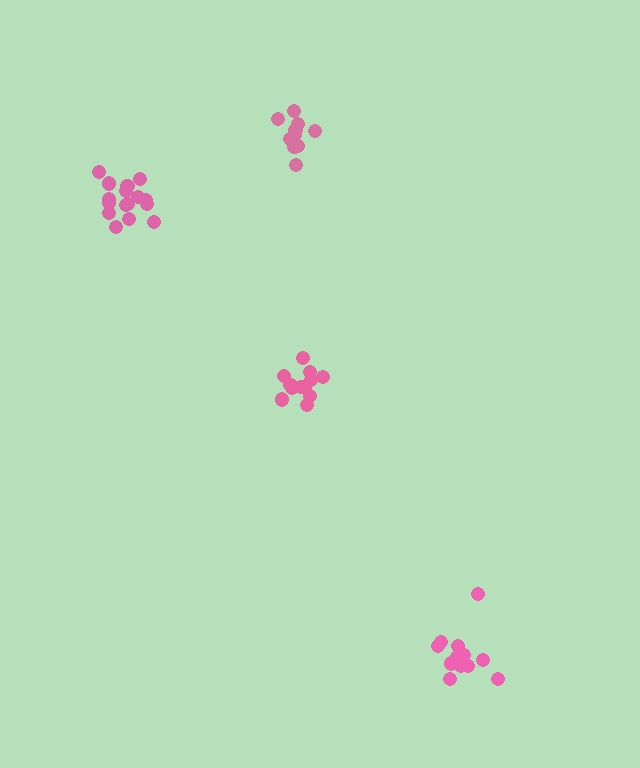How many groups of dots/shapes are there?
There are 4 groups.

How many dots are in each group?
Group 1: 10 dots, Group 2: 13 dots, Group 3: 16 dots, Group 4: 13 dots (52 total).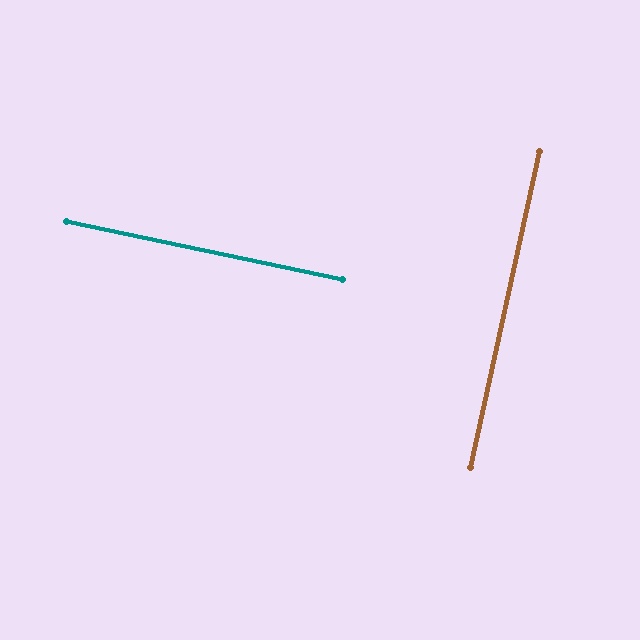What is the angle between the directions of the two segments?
Approximately 89 degrees.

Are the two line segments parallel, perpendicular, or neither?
Perpendicular — they meet at approximately 89°.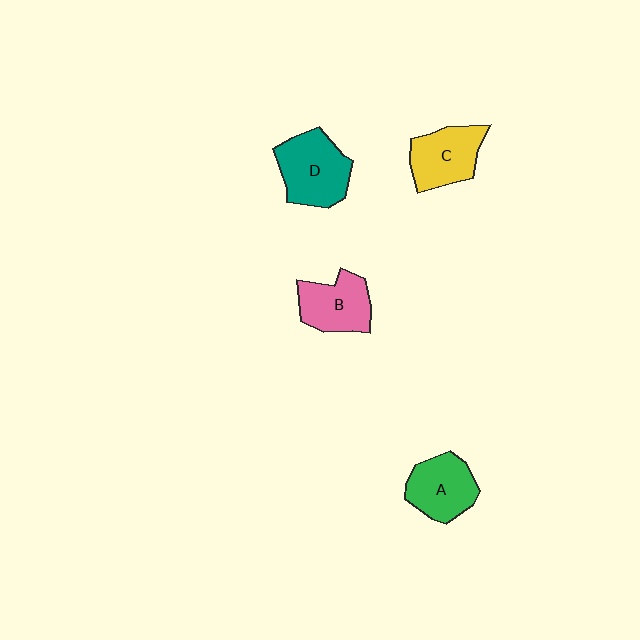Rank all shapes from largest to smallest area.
From largest to smallest: D (teal), C (yellow), A (green), B (pink).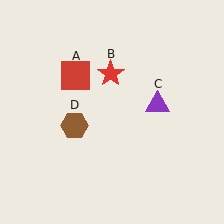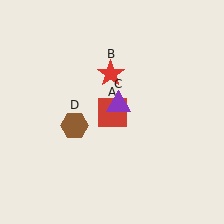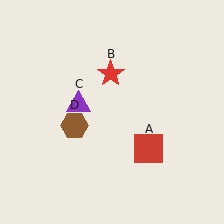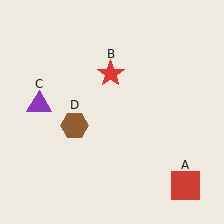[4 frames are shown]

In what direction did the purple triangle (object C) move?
The purple triangle (object C) moved left.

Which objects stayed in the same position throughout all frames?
Red star (object B) and brown hexagon (object D) remained stationary.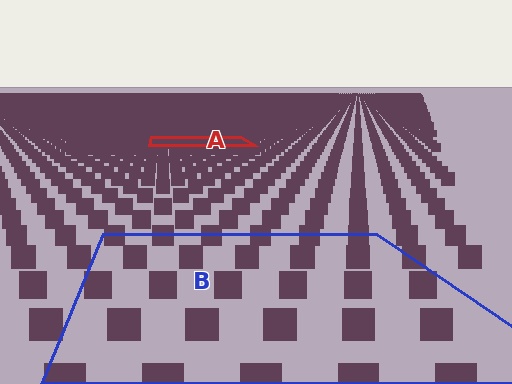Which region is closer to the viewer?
Region B is closer. The texture elements there are larger and more spread out.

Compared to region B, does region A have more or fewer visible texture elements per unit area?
Region A has more texture elements per unit area — they are packed more densely because it is farther away.